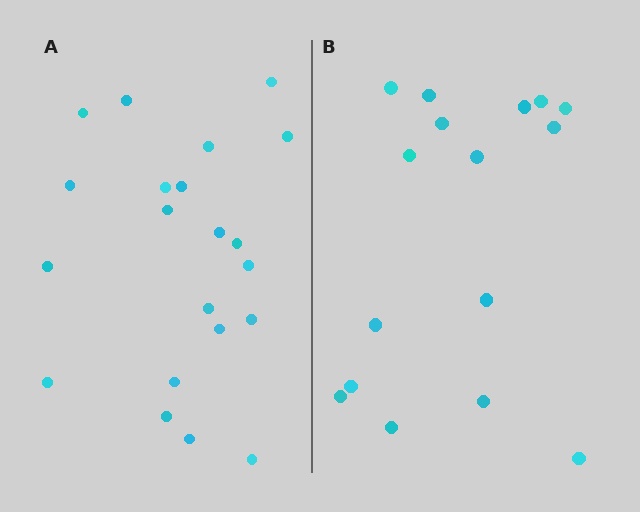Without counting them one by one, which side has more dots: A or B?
Region A (the left region) has more dots.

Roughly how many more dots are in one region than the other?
Region A has about 5 more dots than region B.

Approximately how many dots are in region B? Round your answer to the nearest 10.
About 20 dots. (The exact count is 16, which rounds to 20.)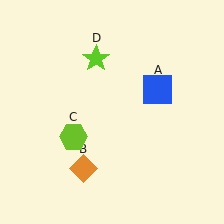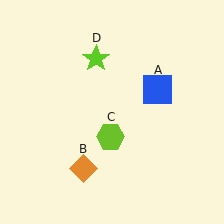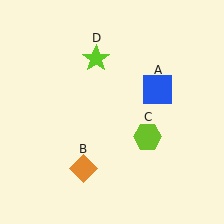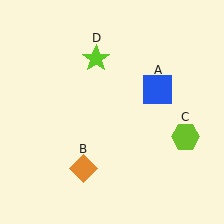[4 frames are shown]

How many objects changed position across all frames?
1 object changed position: lime hexagon (object C).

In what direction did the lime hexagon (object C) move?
The lime hexagon (object C) moved right.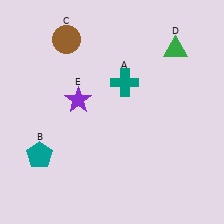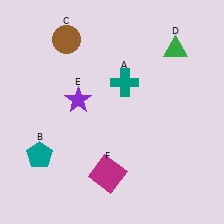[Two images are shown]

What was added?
A magenta square (F) was added in Image 2.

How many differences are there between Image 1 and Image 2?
There is 1 difference between the two images.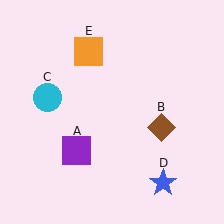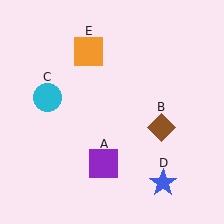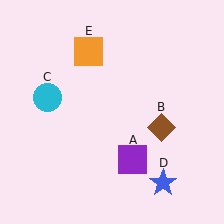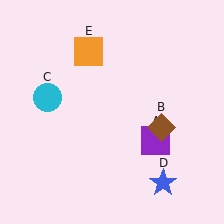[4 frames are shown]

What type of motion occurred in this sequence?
The purple square (object A) rotated counterclockwise around the center of the scene.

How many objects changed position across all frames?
1 object changed position: purple square (object A).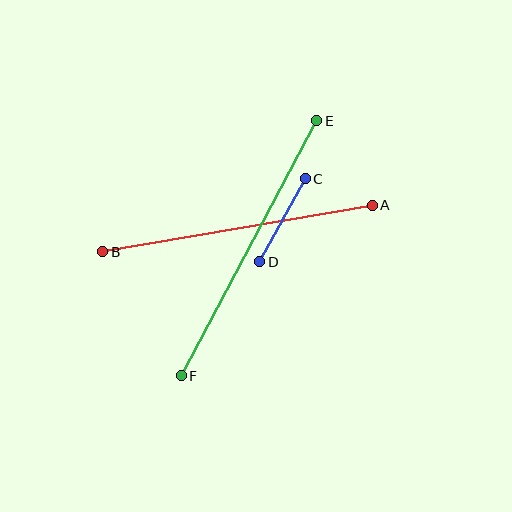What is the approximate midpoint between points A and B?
The midpoint is at approximately (238, 228) pixels.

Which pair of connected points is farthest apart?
Points E and F are farthest apart.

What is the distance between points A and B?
The distance is approximately 274 pixels.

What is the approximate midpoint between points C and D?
The midpoint is at approximately (282, 220) pixels.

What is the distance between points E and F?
The distance is approximately 289 pixels.